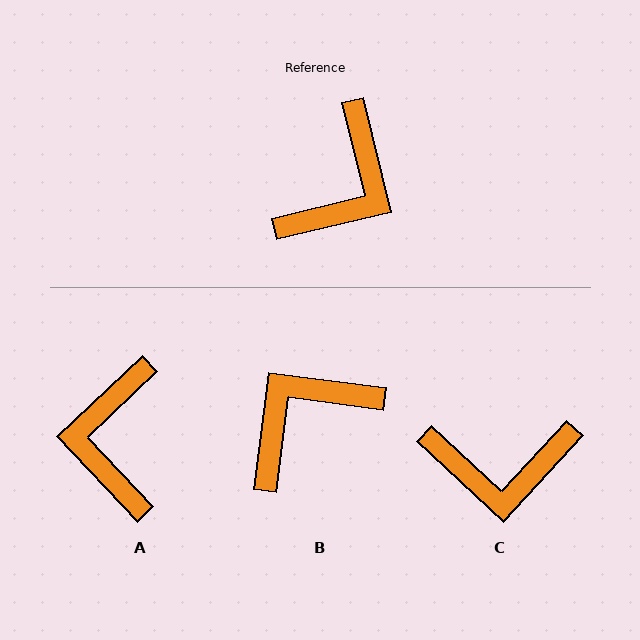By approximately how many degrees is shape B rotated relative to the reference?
Approximately 159 degrees counter-clockwise.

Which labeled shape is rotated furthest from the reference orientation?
B, about 159 degrees away.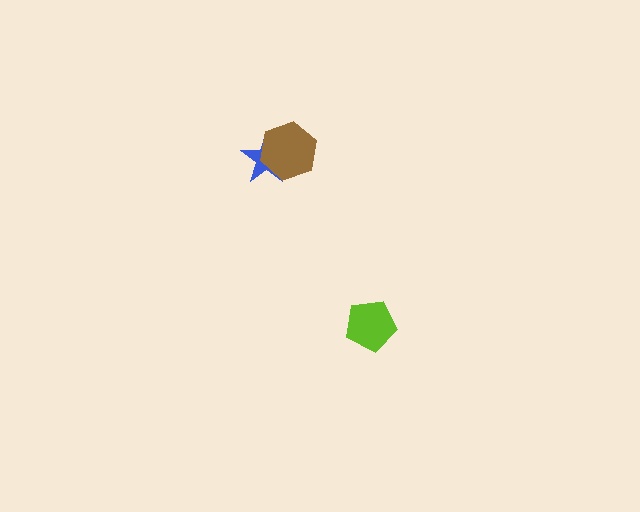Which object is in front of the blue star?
The brown hexagon is in front of the blue star.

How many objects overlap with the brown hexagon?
1 object overlaps with the brown hexagon.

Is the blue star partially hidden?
Yes, it is partially covered by another shape.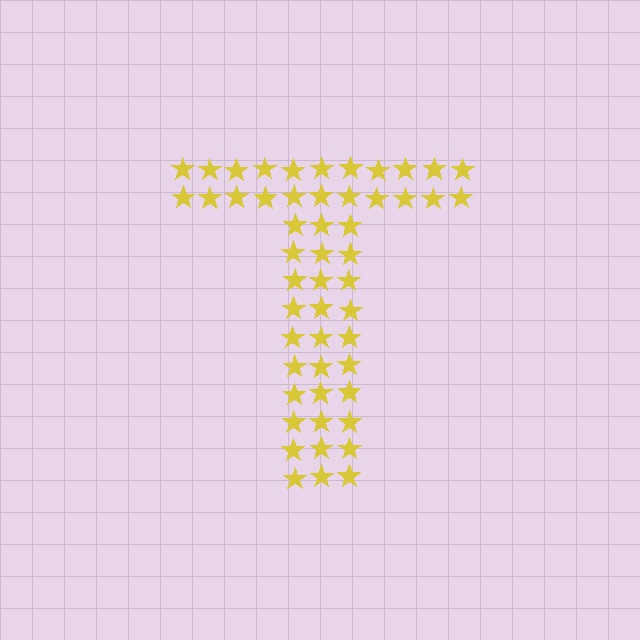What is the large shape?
The large shape is the letter T.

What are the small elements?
The small elements are stars.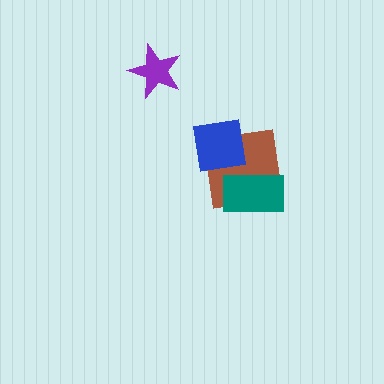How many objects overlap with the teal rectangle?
1 object overlaps with the teal rectangle.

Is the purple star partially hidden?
No, no other shape covers it.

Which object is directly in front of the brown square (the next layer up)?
The teal rectangle is directly in front of the brown square.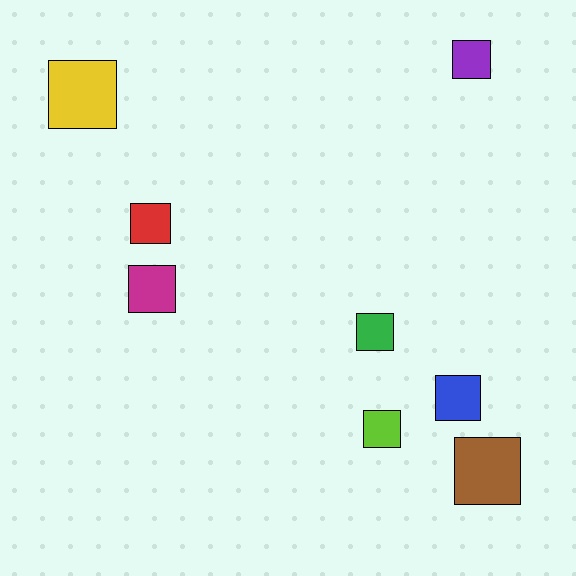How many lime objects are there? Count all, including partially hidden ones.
There is 1 lime object.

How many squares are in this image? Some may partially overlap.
There are 8 squares.